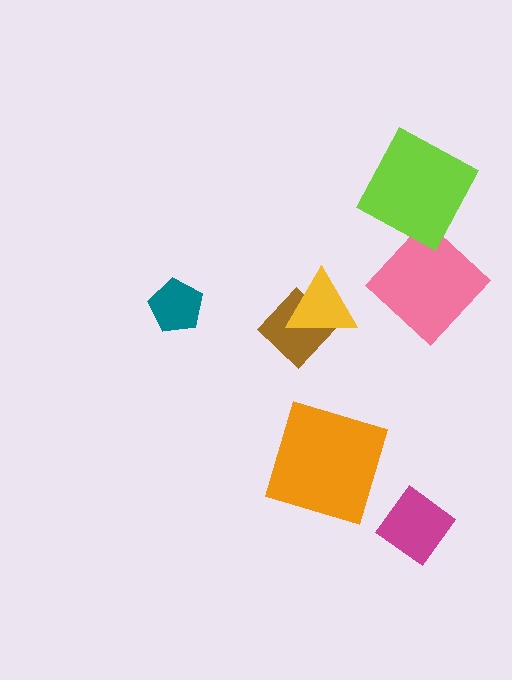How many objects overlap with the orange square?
0 objects overlap with the orange square.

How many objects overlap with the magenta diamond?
0 objects overlap with the magenta diamond.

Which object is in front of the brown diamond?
The yellow triangle is in front of the brown diamond.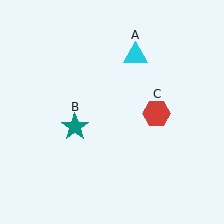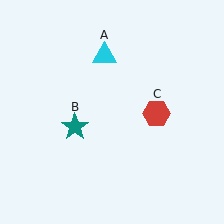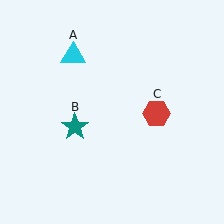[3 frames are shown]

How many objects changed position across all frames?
1 object changed position: cyan triangle (object A).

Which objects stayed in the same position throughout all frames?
Teal star (object B) and red hexagon (object C) remained stationary.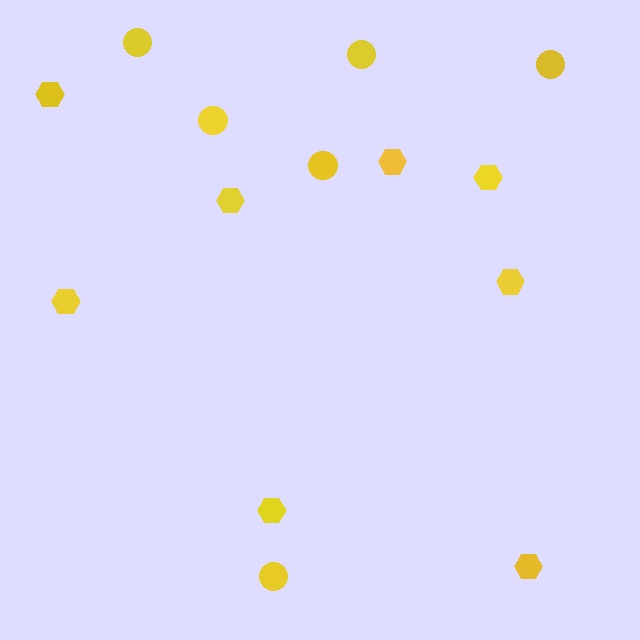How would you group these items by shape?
There are 2 groups: one group of hexagons (8) and one group of circles (6).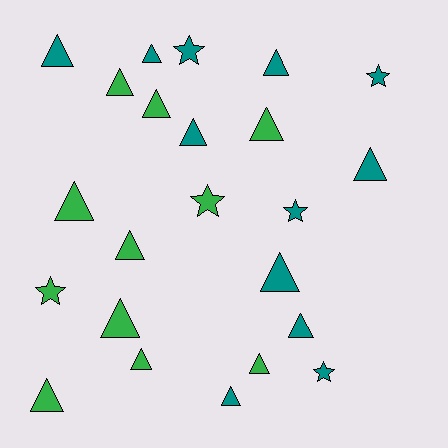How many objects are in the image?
There are 23 objects.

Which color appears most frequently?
Teal, with 12 objects.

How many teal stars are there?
There are 4 teal stars.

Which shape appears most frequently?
Triangle, with 17 objects.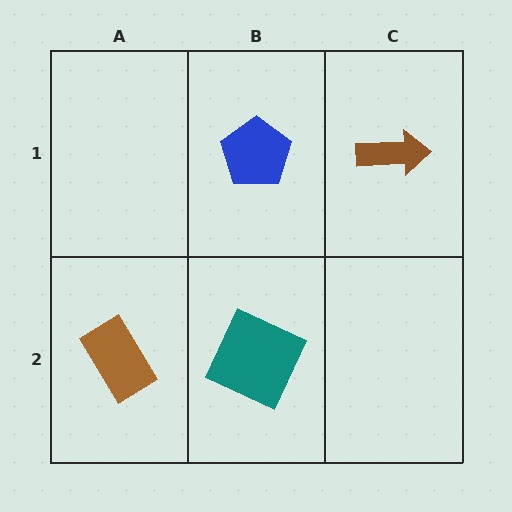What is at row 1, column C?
A brown arrow.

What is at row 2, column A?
A brown rectangle.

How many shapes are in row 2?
2 shapes.